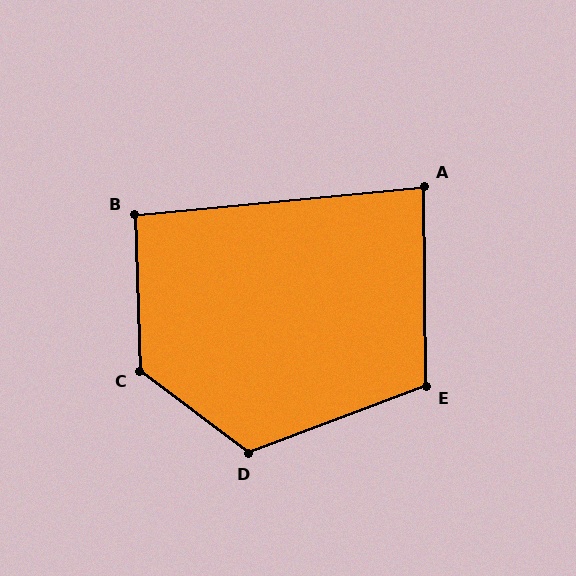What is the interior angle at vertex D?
Approximately 122 degrees (obtuse).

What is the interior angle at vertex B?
Approximately 94 degrees (approximately right).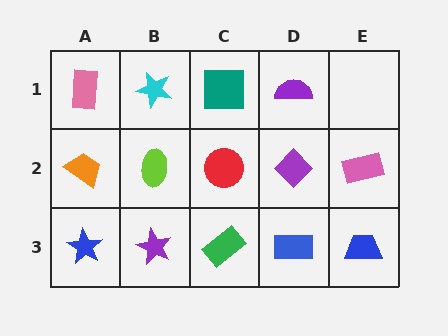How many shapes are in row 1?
4 shapes.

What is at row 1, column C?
A teal square.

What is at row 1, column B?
A cyan star.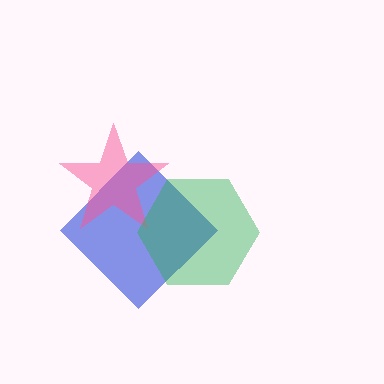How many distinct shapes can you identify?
There are 3 distinct shapes: a blue diamond, a pink star, a green hexagon.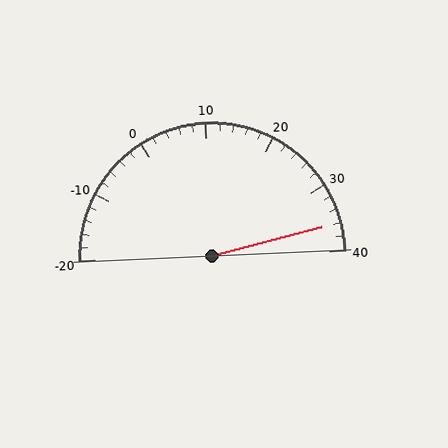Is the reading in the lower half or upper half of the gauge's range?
The reading is in the upper half of the range (-20 to 40).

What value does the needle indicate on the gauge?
The needle indicates approximately 36.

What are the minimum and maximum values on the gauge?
The gauge ranges from -20 to 40.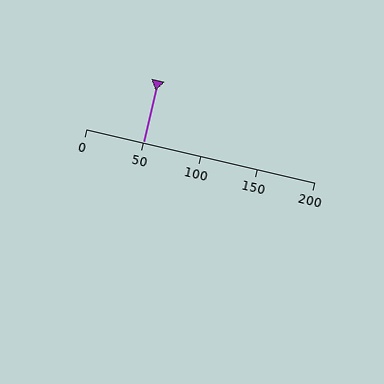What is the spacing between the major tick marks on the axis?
The major ticks are spaced 50 apart.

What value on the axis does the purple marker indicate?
The marker indicates approximately 50.